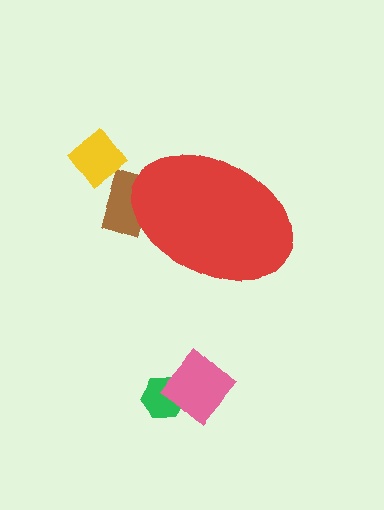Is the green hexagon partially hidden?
No, the green hexagon is fully visible.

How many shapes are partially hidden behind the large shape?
1 shape is partially hidden.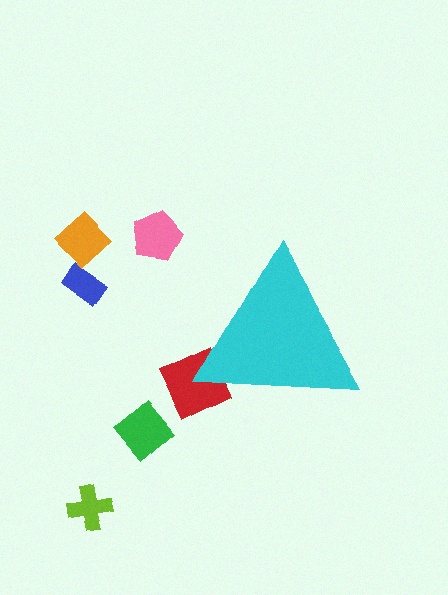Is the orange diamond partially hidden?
No, the orange diamond is fully visible.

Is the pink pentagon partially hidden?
No, the pink pentagon is fully visible.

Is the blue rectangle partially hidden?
No, the blue rectangle is fully visible.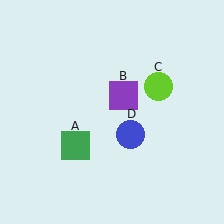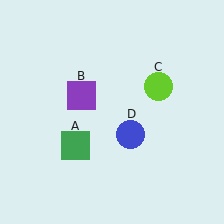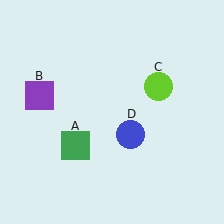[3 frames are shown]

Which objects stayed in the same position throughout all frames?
Green square (object A) and lime circle (object C) and blue circle (object D) remained stationary.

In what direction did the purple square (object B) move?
The purple square (object B) moved left.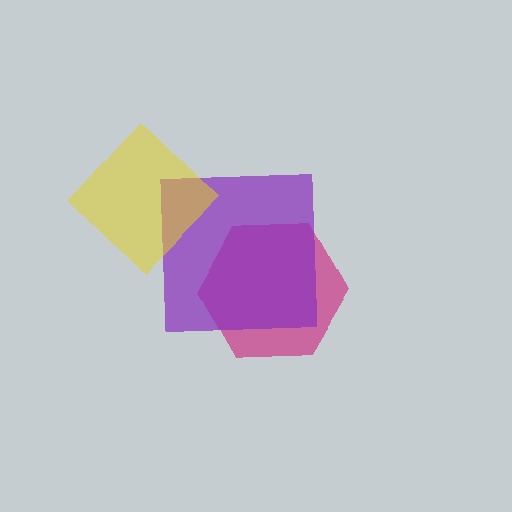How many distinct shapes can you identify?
There are 3 distinct shapes: a magenta hexagon, a purple square, a yellow diamond.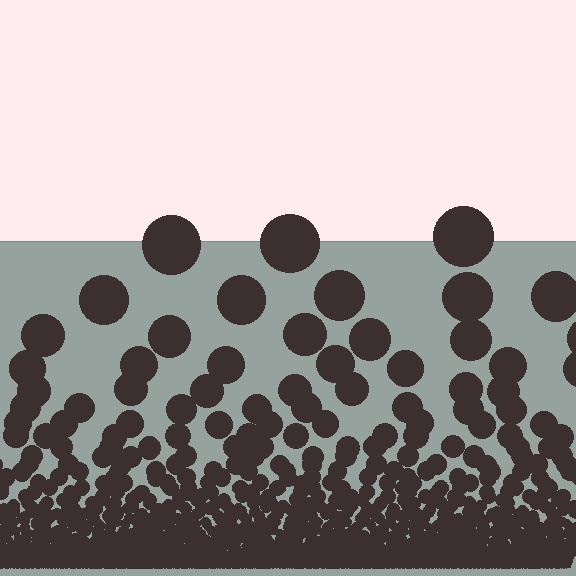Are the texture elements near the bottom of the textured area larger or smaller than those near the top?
Smaller. The gradient is inverted — elements near the bottom are smaller and denser.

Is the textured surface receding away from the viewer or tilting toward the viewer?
The surface appears to tilt toward the viewer. Texture elements get larger and sparser toward the top.